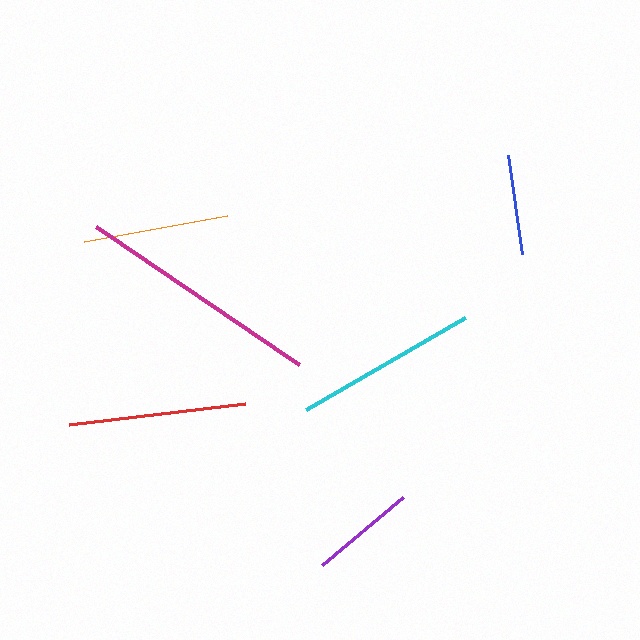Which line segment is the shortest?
The blue line is the shortest at approximately 100 pixels.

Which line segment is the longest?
The magenta line is the longest at approximately 245 pixels.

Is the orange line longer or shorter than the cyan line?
The cyan line is longer than the orange line.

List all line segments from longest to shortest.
From longest to shortest: magenta, cyan, red, orange, purple, blue.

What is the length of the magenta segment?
The magenta segment is approximately 245 pixels long.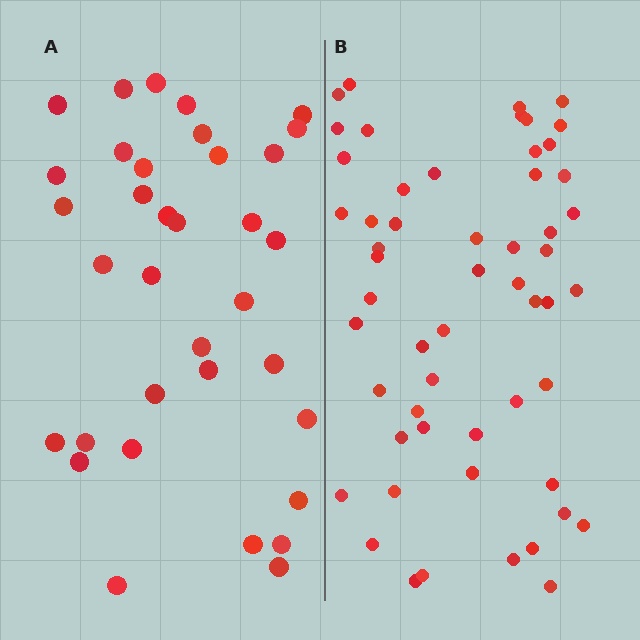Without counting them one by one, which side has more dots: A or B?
Region B (the right region) has more dots.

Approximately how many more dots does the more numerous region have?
Region B has approximately 20 more dots than region A.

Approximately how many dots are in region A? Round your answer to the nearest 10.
About 40 dots. (The exact count is 35, which rounds to 40.)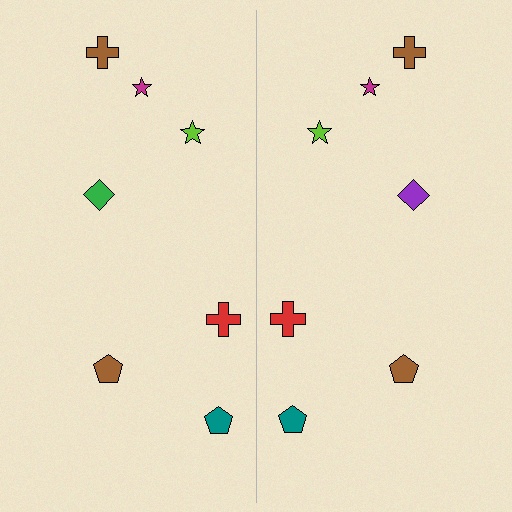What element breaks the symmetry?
The purple diamond on the right side breaks the symmetry — its mirror counterpart is green.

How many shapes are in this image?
There are 14 shapes in this image.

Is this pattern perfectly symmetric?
No, the pattern is not perfectly symmetric. The purple diamond on the right side breaks the symmetry — its mirror counterpart is green.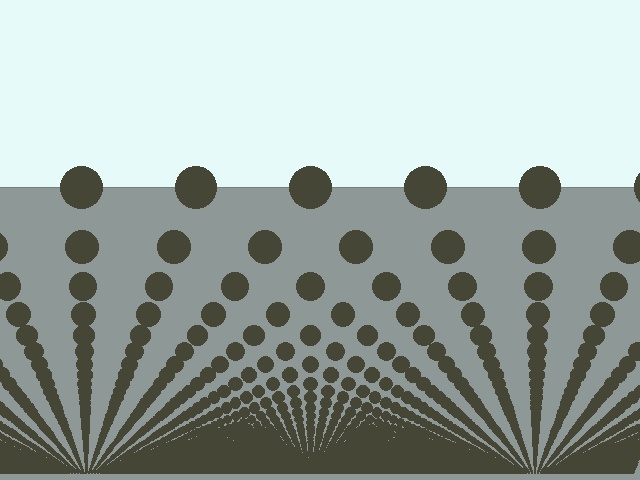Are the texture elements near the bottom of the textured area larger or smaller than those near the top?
Smaller. The gradient is inverted — elements near the bottom are smaller and denser.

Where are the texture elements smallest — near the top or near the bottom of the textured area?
Near the bottom.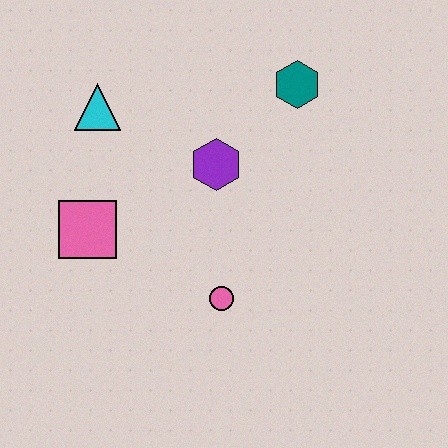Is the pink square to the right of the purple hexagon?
No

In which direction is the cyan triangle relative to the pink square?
The cyan triangle is above the pink square.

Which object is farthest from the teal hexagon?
The pink square is farthest from the teal hexagon.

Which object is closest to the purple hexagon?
The teal hexagon is closest to the purple hexagon.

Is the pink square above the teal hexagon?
No